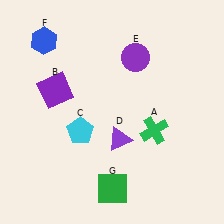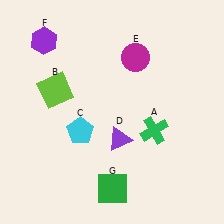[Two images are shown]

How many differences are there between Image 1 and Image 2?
There are 3 differences between the two images.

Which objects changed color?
B changed from purple to lime. E changed from purple to magenta. F changed from blue to purple.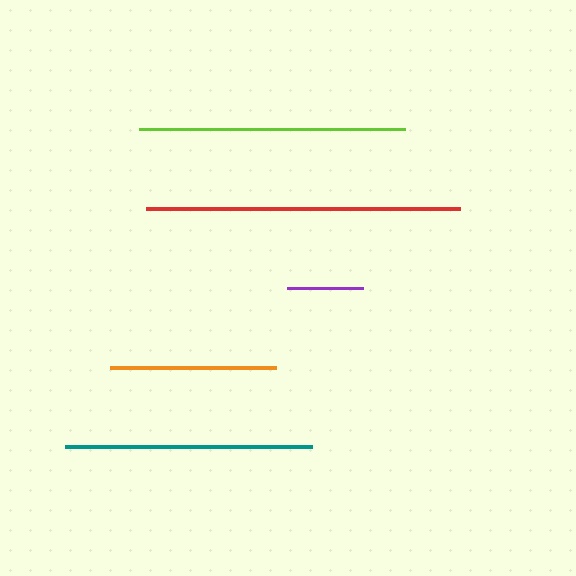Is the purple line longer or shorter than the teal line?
The teal line is longer than the purple line.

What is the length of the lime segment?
The lime segment is approximately 266 pixels long.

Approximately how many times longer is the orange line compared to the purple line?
The orange line is approximately 2.2 times the length of the purple line.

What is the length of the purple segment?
The purple segment is approximately 76 pixels long.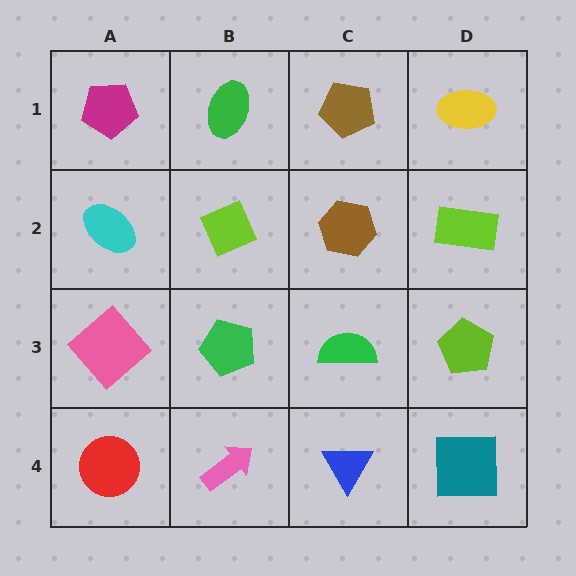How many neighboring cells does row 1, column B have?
3.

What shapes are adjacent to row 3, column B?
A lime diamond (row 2, column B), a pink arrow (row 4, column B), a pink diamond (row 3, column A), a green semicircle (row 3, column C).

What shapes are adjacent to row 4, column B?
A green pentagon (row 3, column B), a red circle (row 4, column A), a blue triangle (row 4, column C).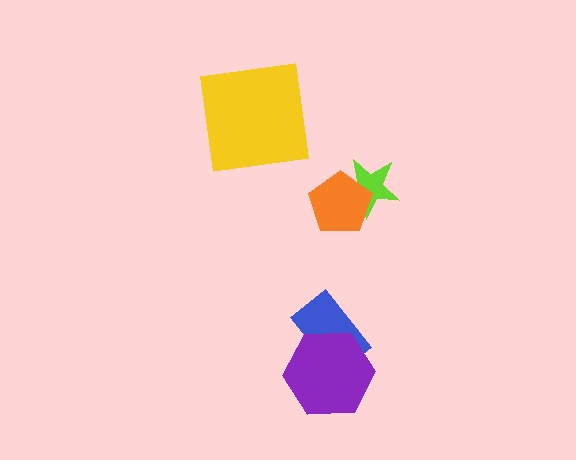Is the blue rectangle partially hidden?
Yes, it is partially covered by another shape.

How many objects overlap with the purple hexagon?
1 object overlaps with the purple hexagon.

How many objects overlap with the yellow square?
0 objects overlap with the yellow square.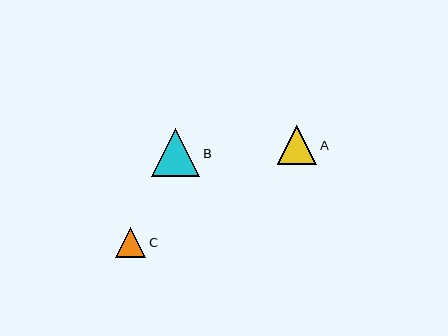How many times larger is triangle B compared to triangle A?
Triangle B is approximately 1.2 times the size of triangle A.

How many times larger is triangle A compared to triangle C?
Triangle A is approximately 1.3 times the size of triangle C.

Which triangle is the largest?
Triangle B is the largest with a size of approximately 48 pixels.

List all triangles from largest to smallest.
From largest to smallest: B, A, C.